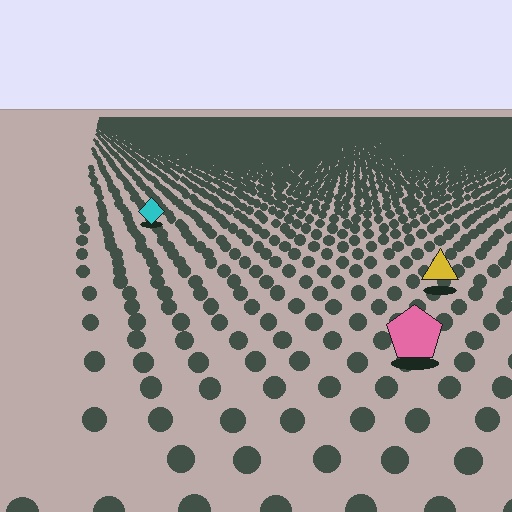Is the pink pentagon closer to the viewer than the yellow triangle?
Yes. The pink pentagon is closer — you can tell from the texture gradient: the ground texture is coarser near it.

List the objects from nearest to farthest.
From nearest to farthest: the pink pentagon, the yellow triangle, the cyan diamond.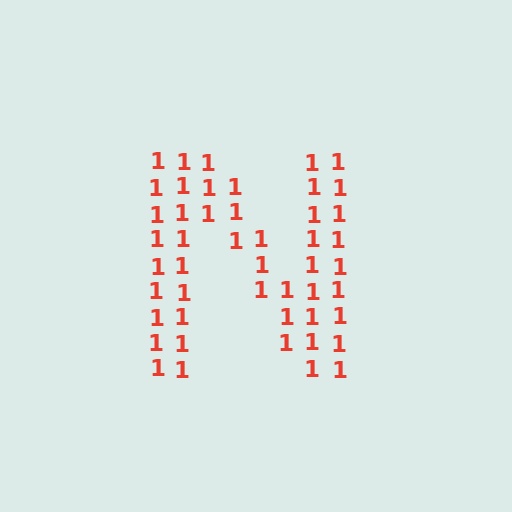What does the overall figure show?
The overall figure shows the letter N.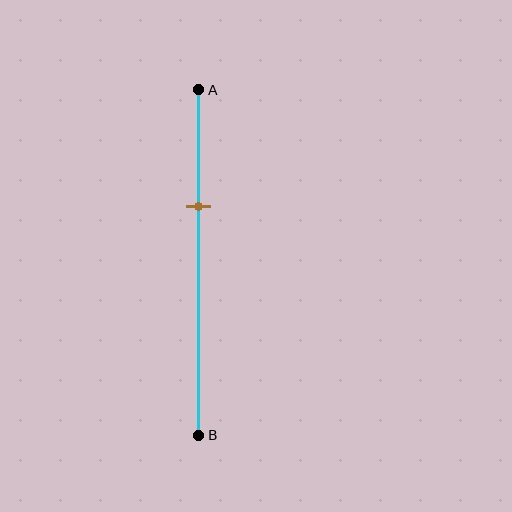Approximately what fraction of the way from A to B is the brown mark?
The brown mark is approximately 35% of the way from A to B.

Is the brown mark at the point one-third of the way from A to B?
Yes, the mark is approximately at the one-third point.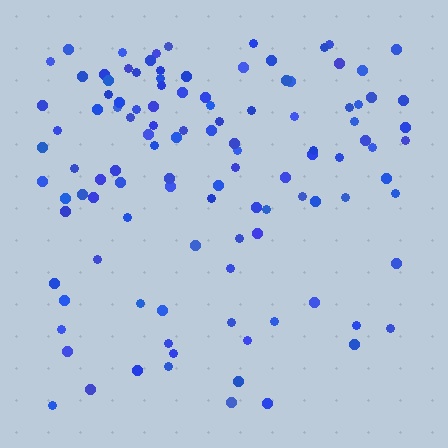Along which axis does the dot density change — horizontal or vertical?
Vertical.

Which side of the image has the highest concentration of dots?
The top.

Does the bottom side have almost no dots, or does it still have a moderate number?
Still a moderate number, just noticeably fewer than the top.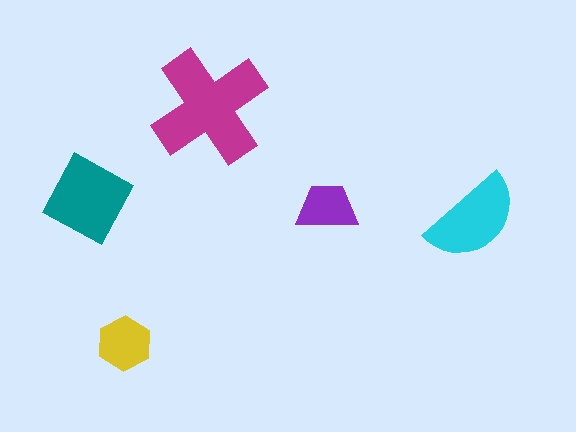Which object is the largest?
The magenta cross.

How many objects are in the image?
There are 5 objects in the image.